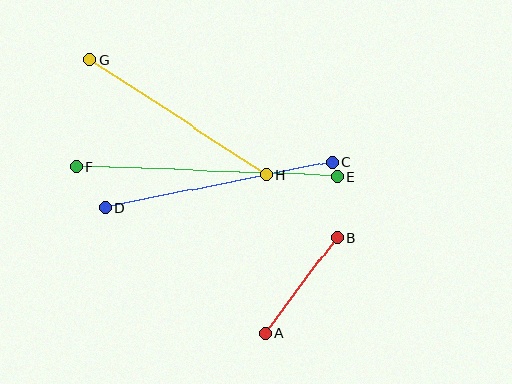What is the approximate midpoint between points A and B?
The midpoint is at approximately (301, 285) pixels.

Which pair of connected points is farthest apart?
Points E and F are farthest apart.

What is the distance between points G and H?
The distance is approximately 211 pixels.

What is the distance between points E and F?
The distance is approximately 261 pixels.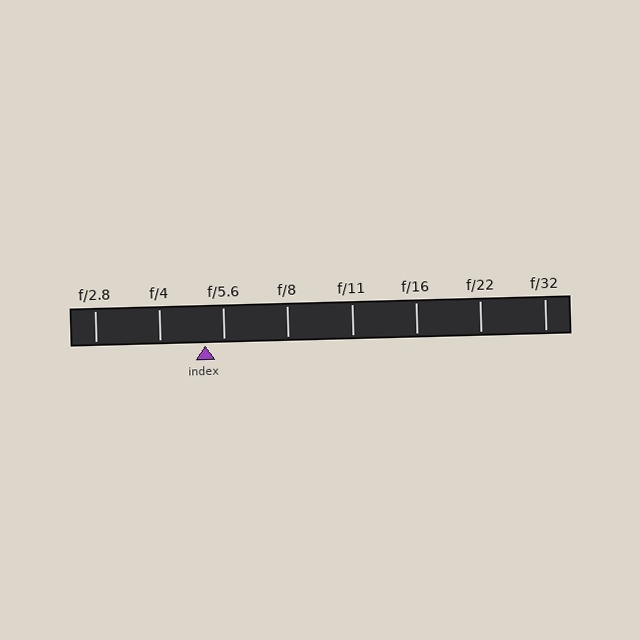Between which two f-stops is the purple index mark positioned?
The index mark is between f/4 and f/5.6.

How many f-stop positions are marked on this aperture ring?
There are 8 f-stop positions marked.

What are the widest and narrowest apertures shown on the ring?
The widest aperture shown is f/2.8 and the narrowest is f/32.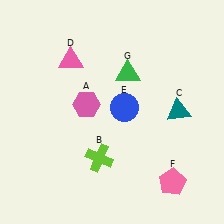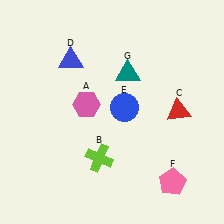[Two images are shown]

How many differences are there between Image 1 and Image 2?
There are 3 differences between the two images.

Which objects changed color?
C changed from teal to red. D changed from pink to blue. G changed from green to teal.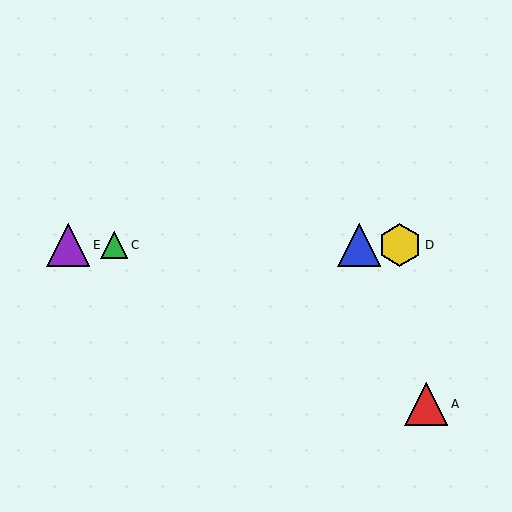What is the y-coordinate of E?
Object E is at y≈245.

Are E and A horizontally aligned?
No, E is at y≈245 and A is at y≈404.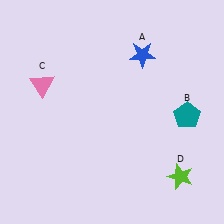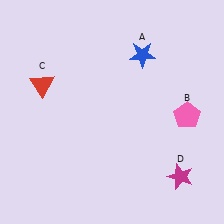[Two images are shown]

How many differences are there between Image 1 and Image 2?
There are 3 differences between the two images.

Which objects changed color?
B changed from teal to pink. C changed from pink to red. D changed from lime to magenta.